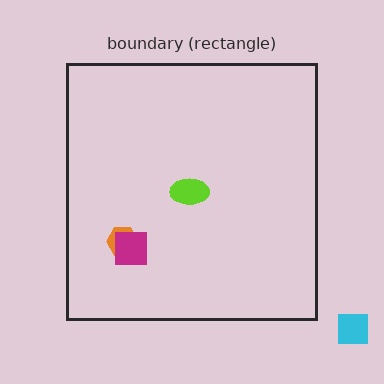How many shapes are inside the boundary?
3 inside, 1 outside.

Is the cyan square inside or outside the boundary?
Outside.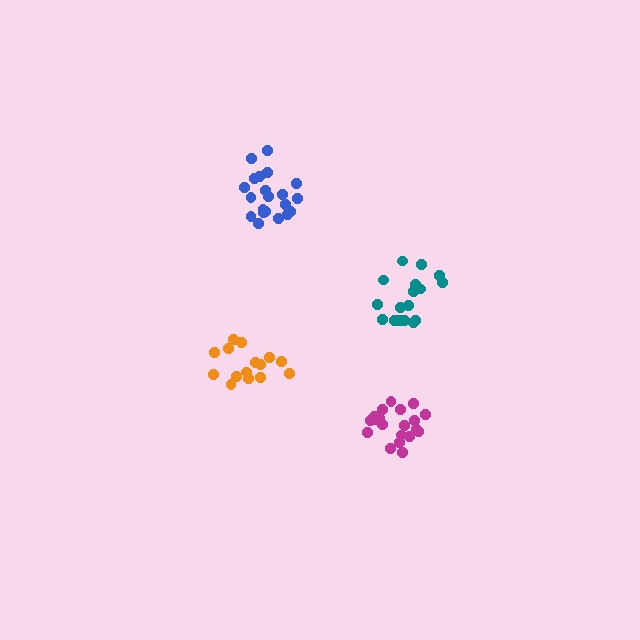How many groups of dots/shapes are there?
There are 4 groups.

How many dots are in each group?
Group 1: 15 dots, Group 2: 17 dots, Group 3: 21 dots, Group 4: 20 dots (73 total).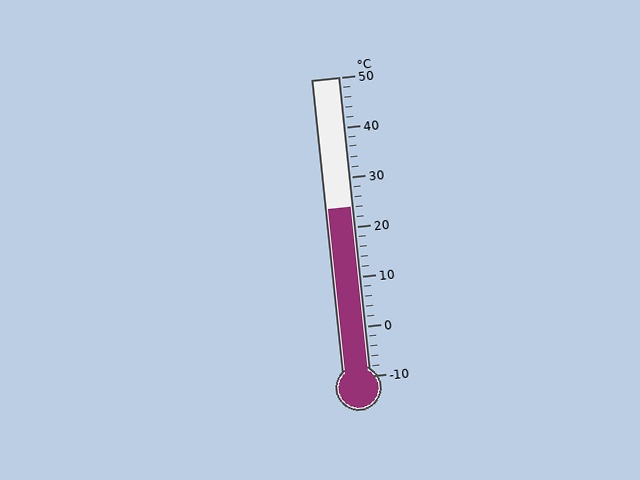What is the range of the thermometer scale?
The thermometer scale ranges from -10°C to 50°C.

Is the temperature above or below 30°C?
The temperature is below 30°C.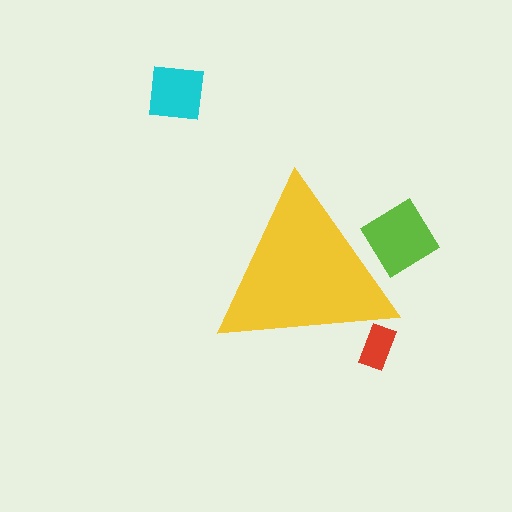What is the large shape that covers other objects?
A yellow triangle.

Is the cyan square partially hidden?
No, the cyan square is fully visible.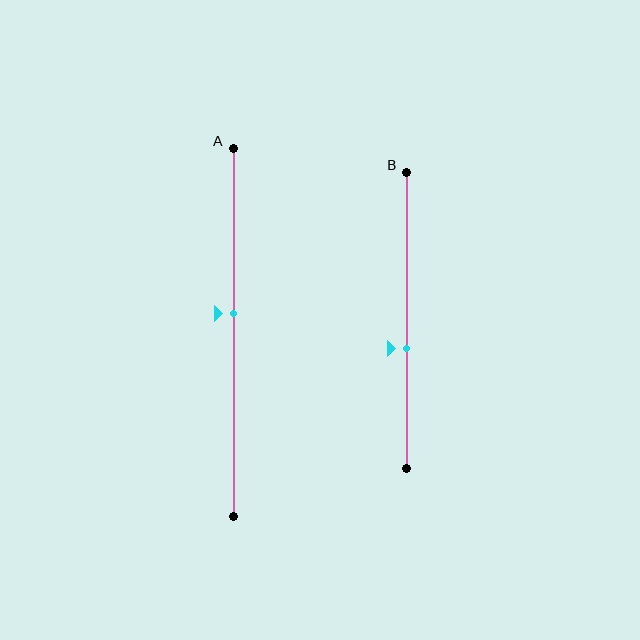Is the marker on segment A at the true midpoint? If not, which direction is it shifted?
No, the marker on segment A is shifted upward by about 5% of the segment length.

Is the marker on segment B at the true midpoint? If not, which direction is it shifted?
No, the marker on segment B is shifted downward by about 10% of the segment length.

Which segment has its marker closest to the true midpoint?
Segment A has its marker closest to the true midpoint.